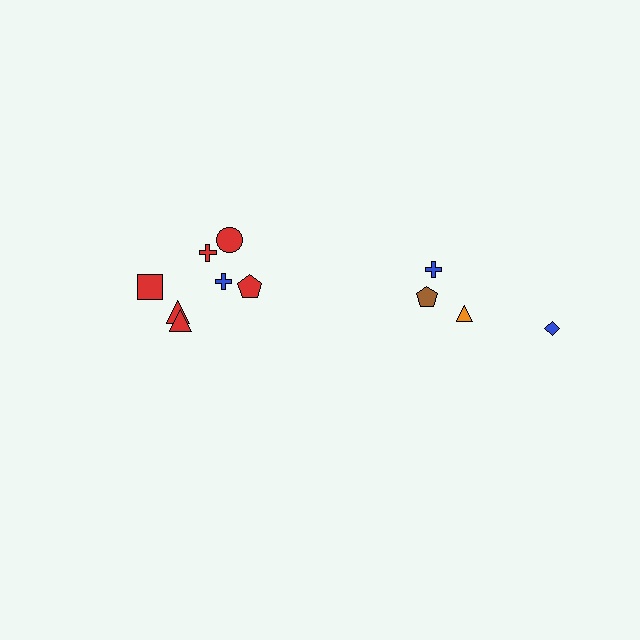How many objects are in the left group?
There are 7 objects.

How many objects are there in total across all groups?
There are 11 objects.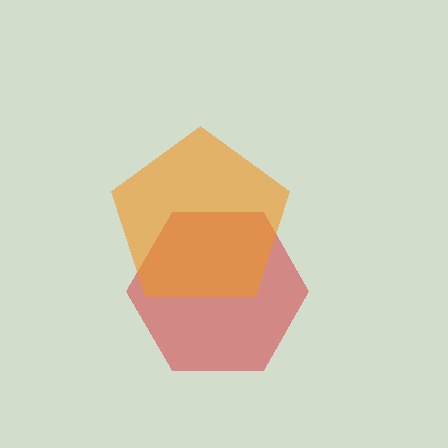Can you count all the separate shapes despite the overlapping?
Yes, there are 2 separate shapes.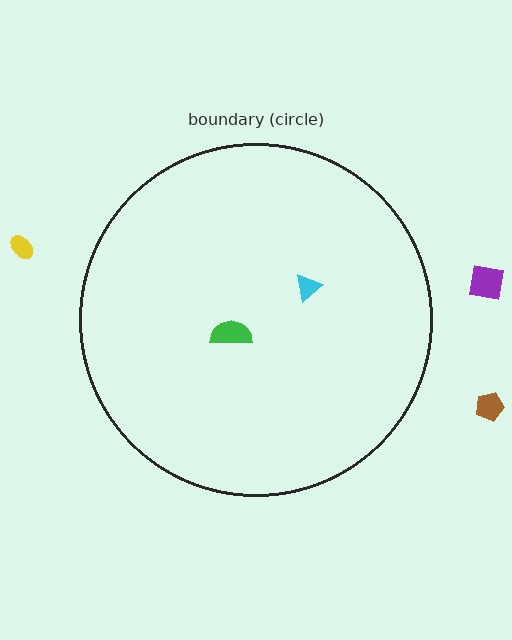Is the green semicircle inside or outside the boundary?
Inside.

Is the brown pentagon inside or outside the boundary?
Outside.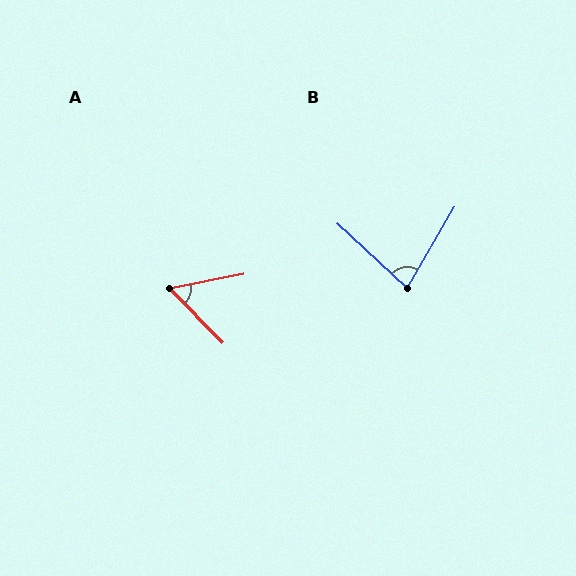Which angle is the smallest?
A, at approximately 56 degrees.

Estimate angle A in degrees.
Approximately 56 degrees.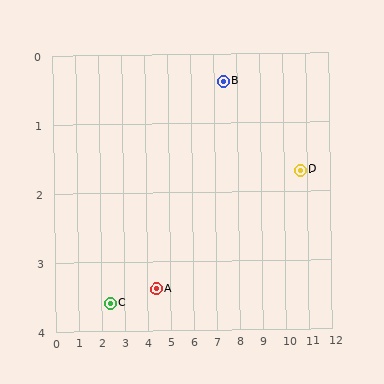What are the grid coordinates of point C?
Point C is at approximately (2.4, 3.6).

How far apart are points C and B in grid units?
Points C and B are about 5.9 grid units apart.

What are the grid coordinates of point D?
Point D is at approximately (10.7, 1.7).